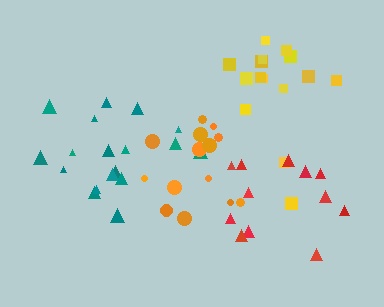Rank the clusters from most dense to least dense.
orange, yellow, teal, red.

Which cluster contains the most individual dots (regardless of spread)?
Teal (18).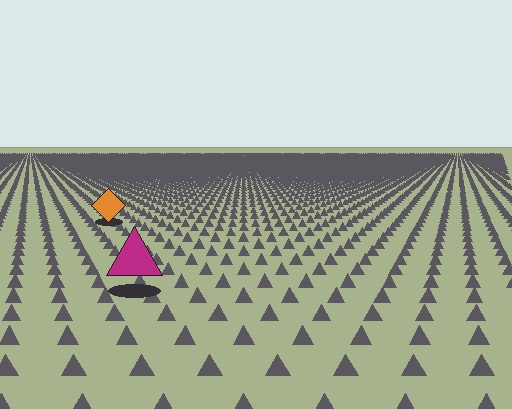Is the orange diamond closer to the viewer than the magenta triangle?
No. The magenta triangle is closer — you can tell from the texture gradient: the ground texture is coarser near it.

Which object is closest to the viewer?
The magenta triangle is closest. The texture marks near it are larger and more spread out.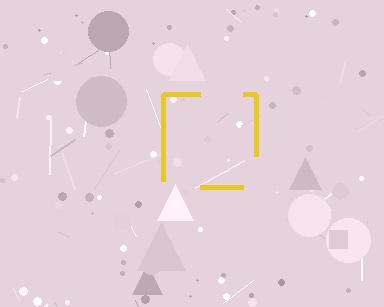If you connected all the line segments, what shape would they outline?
They would outline a square.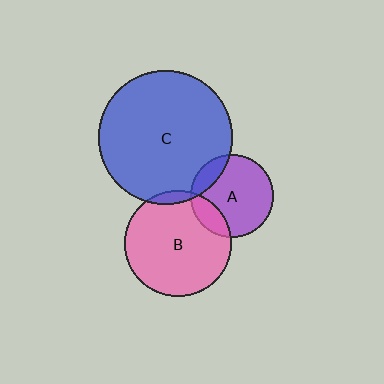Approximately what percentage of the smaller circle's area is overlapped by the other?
Approximately 20%.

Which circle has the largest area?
Circle C (blue).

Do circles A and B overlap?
Yes.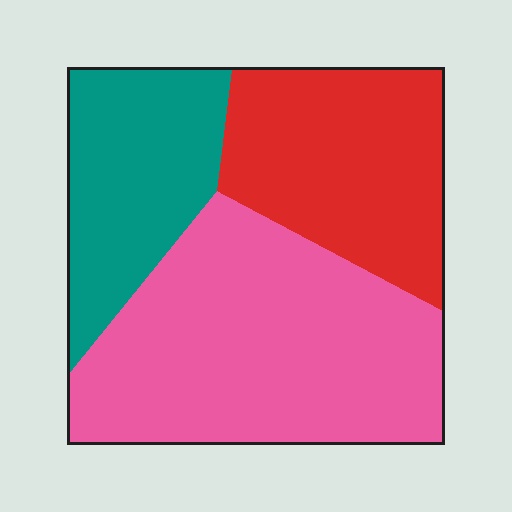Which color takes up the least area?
Teal, at roughly 25%.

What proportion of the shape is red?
Red covers around 30% of the shape.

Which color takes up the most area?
Pink, at roughly 50%.